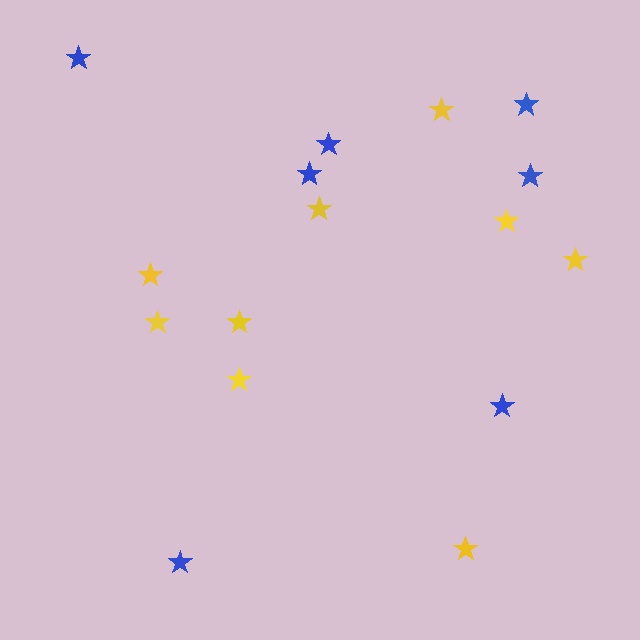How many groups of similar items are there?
There are 2 groups: one group of blue stars (7) and one group of yellow stars (9).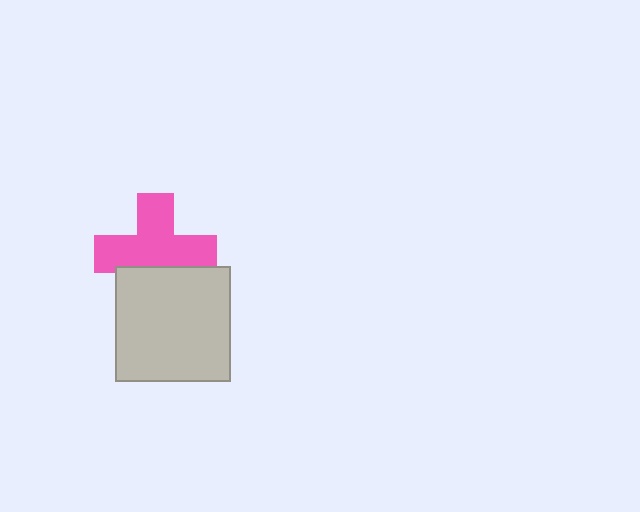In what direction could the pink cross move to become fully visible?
The pink cross could move up. That would shift it out from behind the light gray square entirely.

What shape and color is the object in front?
The object in front is a light gray square.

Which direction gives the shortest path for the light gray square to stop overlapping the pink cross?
Moving down gives the shortest separation.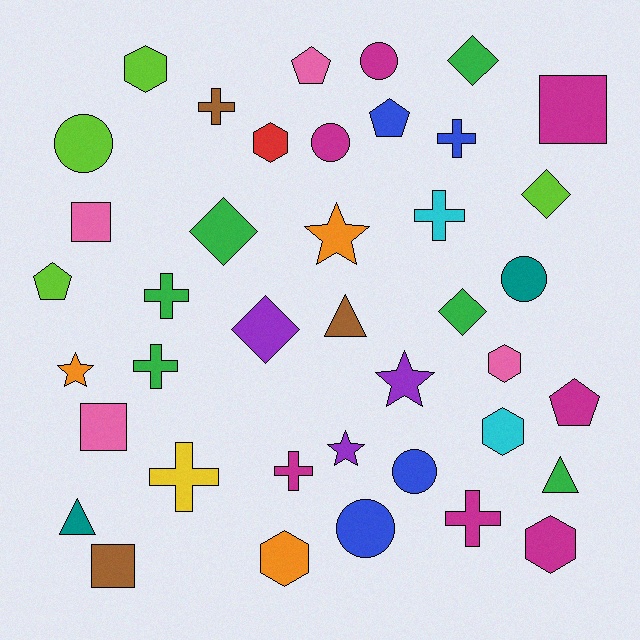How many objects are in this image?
There are 40 objects.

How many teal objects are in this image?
There are 2 teal objects.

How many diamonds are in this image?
There are 5 diamonds.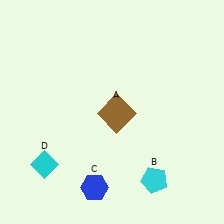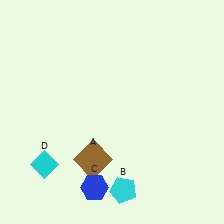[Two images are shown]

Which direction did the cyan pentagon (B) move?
The cyan pentagon (B) moved left.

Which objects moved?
The objects that moved are: the brown square (A), the cyan pentagon (B).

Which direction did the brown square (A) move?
The brown square (A) moved down.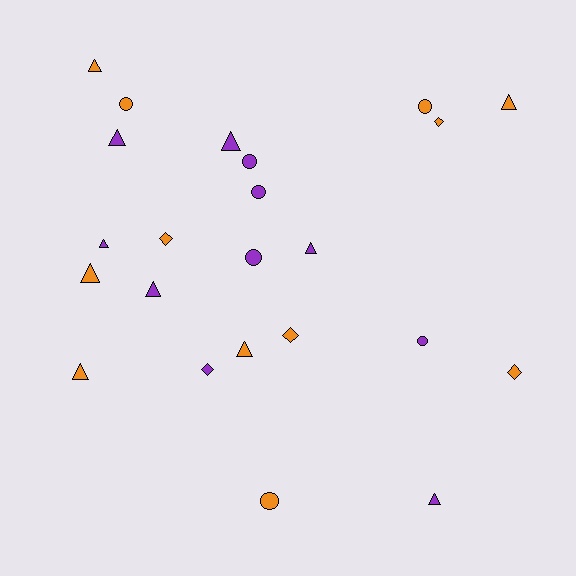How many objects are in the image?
There are 23 objects.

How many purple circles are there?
There are 4 purple circles.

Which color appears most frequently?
Orange, with 12 objects.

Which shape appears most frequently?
Triangle, with 11 objects.